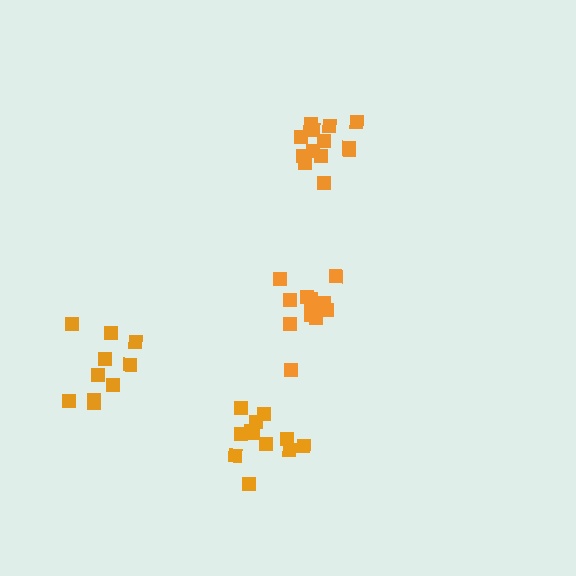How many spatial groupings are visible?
There are 4 spatial groupings.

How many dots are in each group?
Group 1: 10 dots, Group 2: 13 dots, Group 3: 13 dots, Group 4: 12 dots (48 total).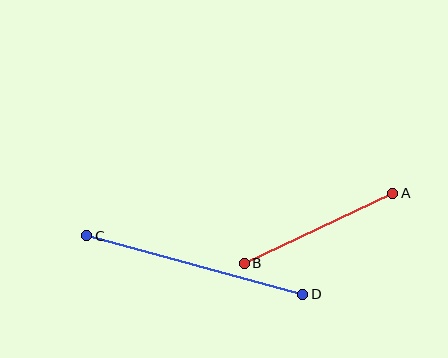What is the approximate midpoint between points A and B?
The midpoint is at approximately (319, 228) pixels.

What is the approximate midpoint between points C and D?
The midpoint is at approximately (195, 265) pixels.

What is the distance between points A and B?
The distance is approximately 164 pixels.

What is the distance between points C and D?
The distance is approximately 224 pixels.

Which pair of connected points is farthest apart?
Points C and D are farthest apart.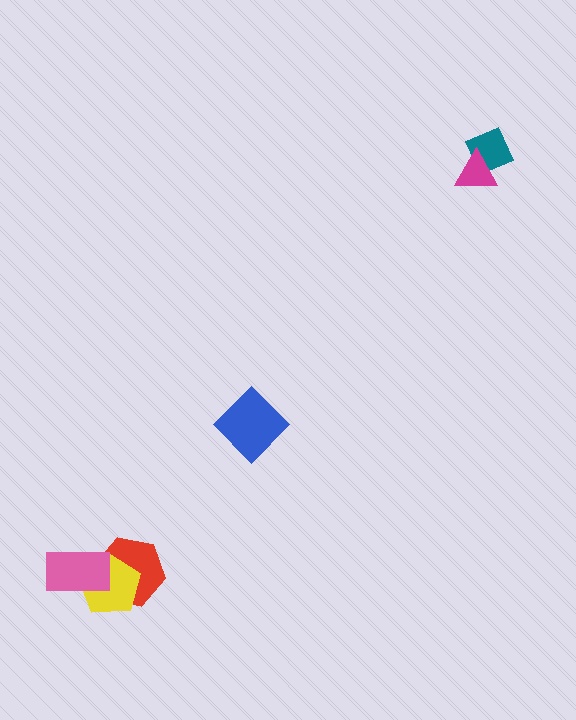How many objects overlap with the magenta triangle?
1 object overlaps with the magenta triangle.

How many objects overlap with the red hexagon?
2 objects overlap with the red hexagon.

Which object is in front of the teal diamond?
The magenta triangle is in front of the teal diamond.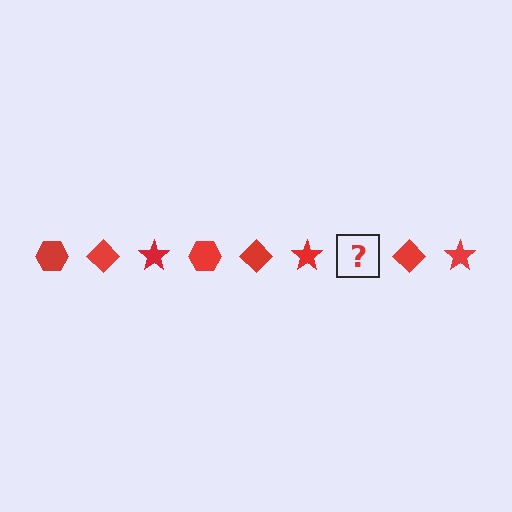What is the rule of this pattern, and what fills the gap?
The rule is that the pattern cycles through hexagon, diamond, star shapes in red. The gap should be filled with a red hexagon.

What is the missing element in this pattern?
The missing element is a red hexagon.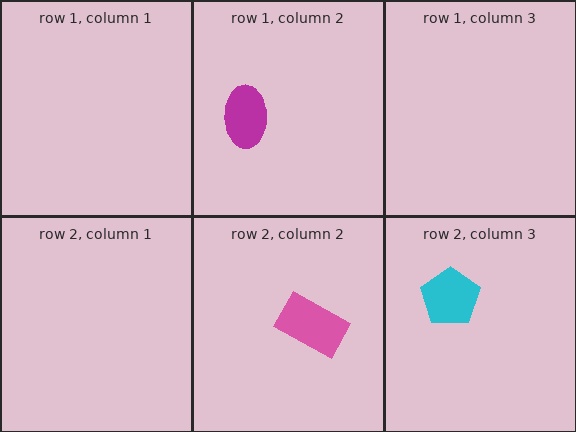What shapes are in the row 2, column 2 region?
The pink rectangle.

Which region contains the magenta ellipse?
The row 1, column 2 region.